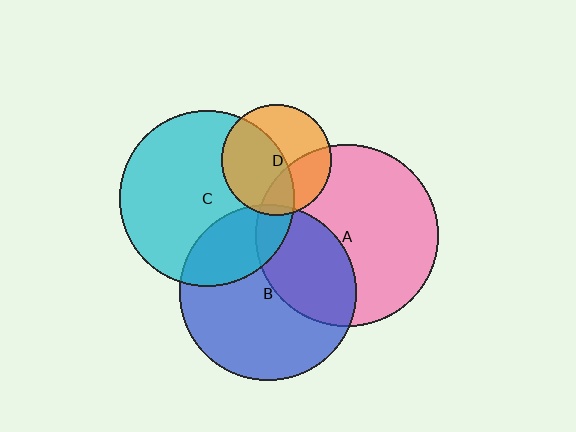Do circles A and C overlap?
Yes.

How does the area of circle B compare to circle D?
Approximately 2.6 times.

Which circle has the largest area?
Circle A (pink).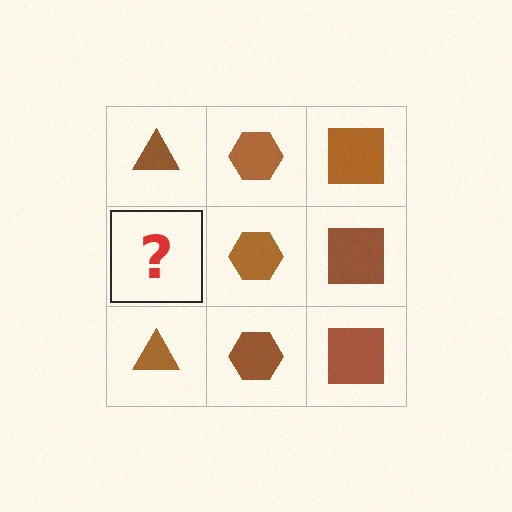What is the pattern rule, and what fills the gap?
The rule is that each column has a consistent shape. The gap should be filled with a brown triangle.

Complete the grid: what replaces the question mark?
The question mark should be replaced with a brown triangle.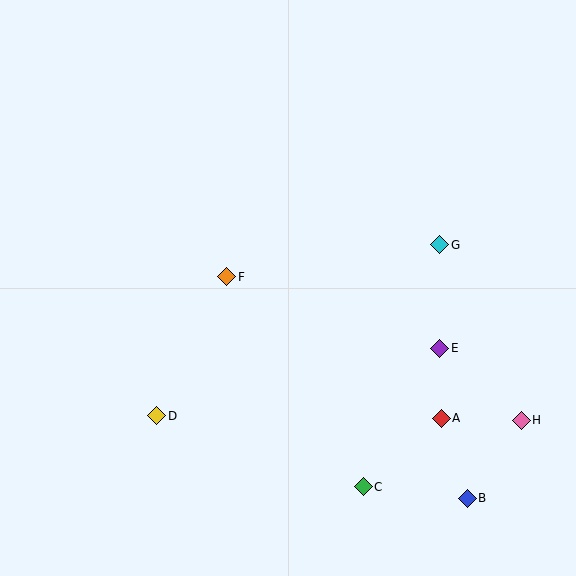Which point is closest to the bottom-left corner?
Point D is closest to the bottom-left corner.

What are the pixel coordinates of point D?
Point D is at (157, 416).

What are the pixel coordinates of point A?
Point A is at (441, 418).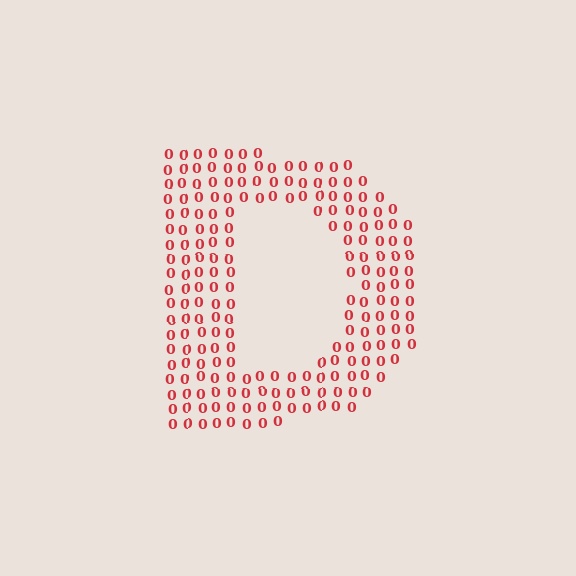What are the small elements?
The small elements are digit 0's.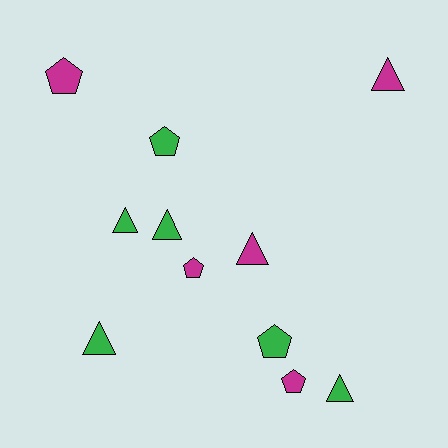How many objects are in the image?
There are 11 objects.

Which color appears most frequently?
Green, with 6 objects.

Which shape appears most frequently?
Triangle, with 6 objects.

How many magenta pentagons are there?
There are 3 magenta pentagons.